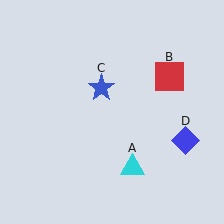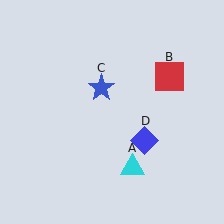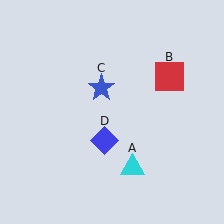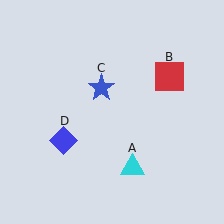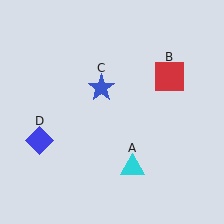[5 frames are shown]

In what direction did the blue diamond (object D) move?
The blue diamond (object D) moved left.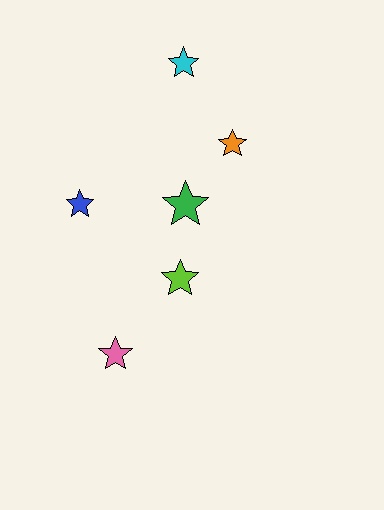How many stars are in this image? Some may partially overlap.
There are 6 stars.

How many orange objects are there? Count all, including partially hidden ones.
There is 1 orange object.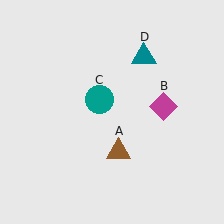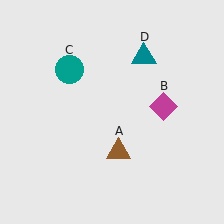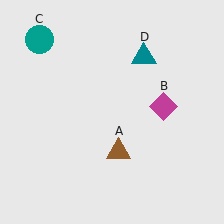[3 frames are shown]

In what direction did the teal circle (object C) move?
The teal circle (object C) moved up and to the left.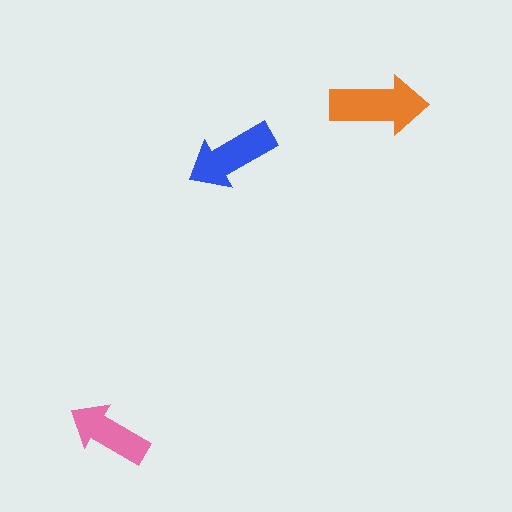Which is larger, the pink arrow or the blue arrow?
The blue one.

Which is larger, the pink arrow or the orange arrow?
The orange one.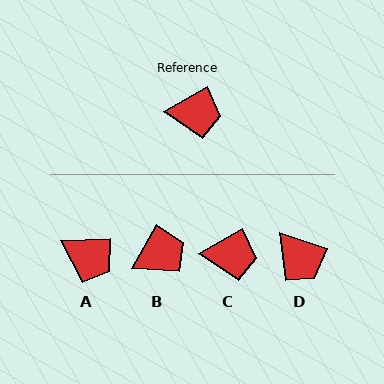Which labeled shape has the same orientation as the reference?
C.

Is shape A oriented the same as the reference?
No, it is off by about 28 degrees.